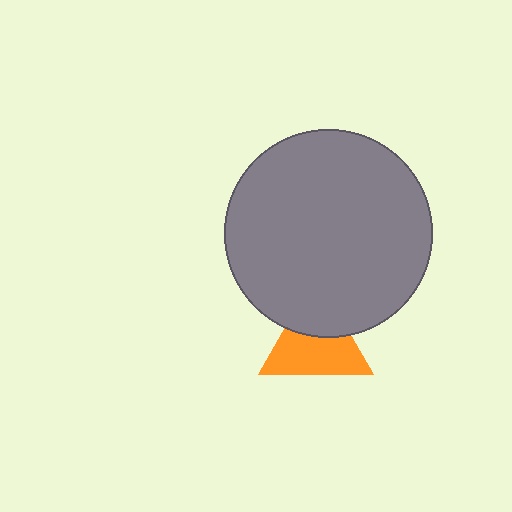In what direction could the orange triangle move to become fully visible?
The orange triangle could move down. That would shift it out from behind the gray circle entirely.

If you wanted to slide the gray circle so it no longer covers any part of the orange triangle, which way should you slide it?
Slide it up — that is the most direct way to separate the two shapes.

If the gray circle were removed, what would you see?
You would see the complete orange triangle.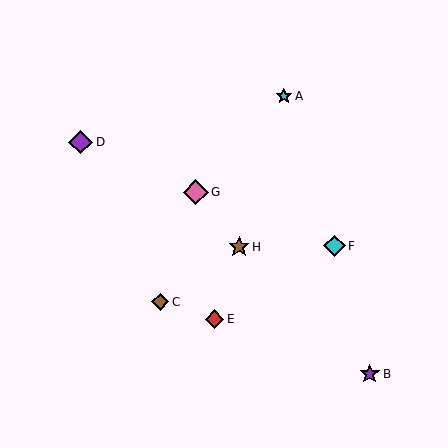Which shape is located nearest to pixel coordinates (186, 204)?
The pink diamond (labeled G) at (196, 192) is nearest to that location.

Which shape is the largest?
The pink diamond (labeled G) is the largest.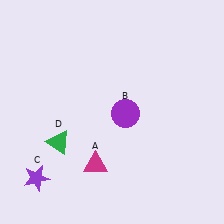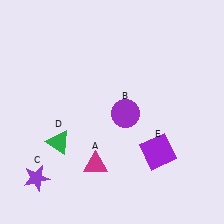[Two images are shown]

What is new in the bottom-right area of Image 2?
A purple square (E) was added in the bottom-right area of Image 2.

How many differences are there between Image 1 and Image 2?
There is 1 difference between the two images.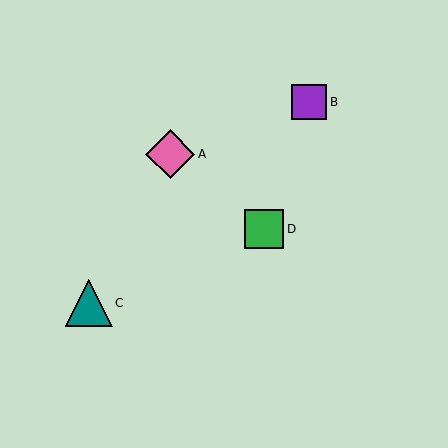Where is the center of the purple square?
The center of the purple square is at (309, 102).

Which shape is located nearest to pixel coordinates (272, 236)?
The green square (labeled D) at (264, 229) is nearest to that location.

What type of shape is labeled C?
Shape C is a teal triangle.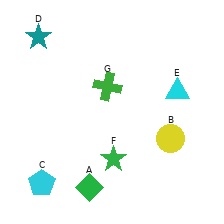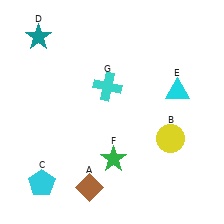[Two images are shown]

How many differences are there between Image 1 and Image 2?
There are 2 differences between the two images.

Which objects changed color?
A changed from green to brown. G changed from green to cyan.